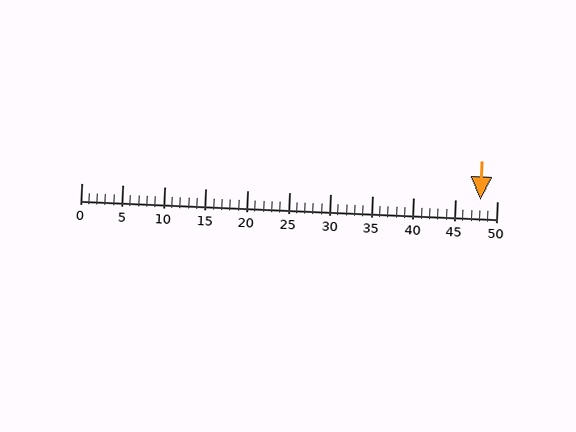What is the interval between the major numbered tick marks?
The major tick marks are spaced 5 units apart.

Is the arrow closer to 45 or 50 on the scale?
The arrow is closer to 50.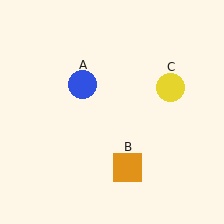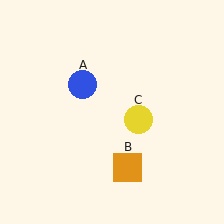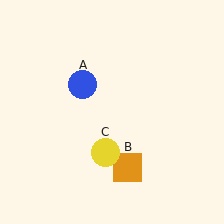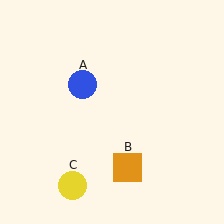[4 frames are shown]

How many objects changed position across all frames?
1 object changed position: yellow circle (object C).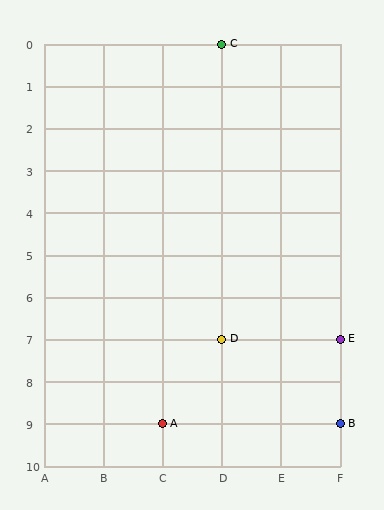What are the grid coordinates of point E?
Point E is at grid coordinates (F, 7).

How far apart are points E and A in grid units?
Points E and A are 3 columns and 2 rows apart (about 3.6 grid units diagonally).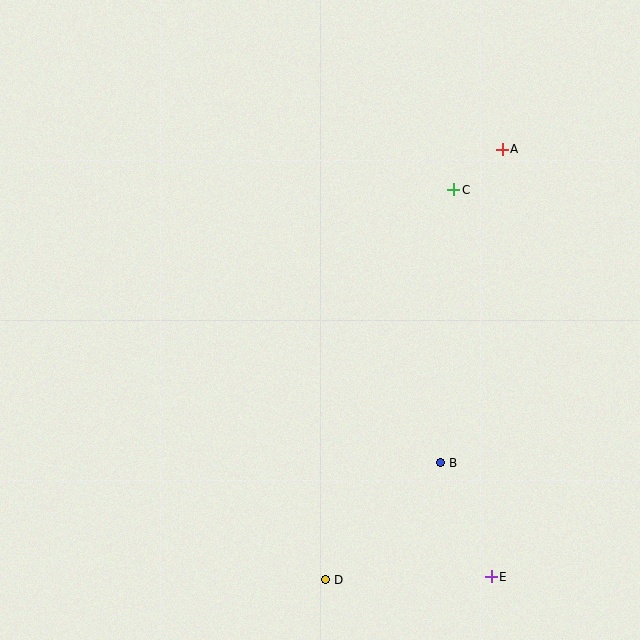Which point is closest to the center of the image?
Point C at (454, 190) is closest to the center.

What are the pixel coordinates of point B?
Point B is at (441, 463).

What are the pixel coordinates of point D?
Point D is at (326, 580).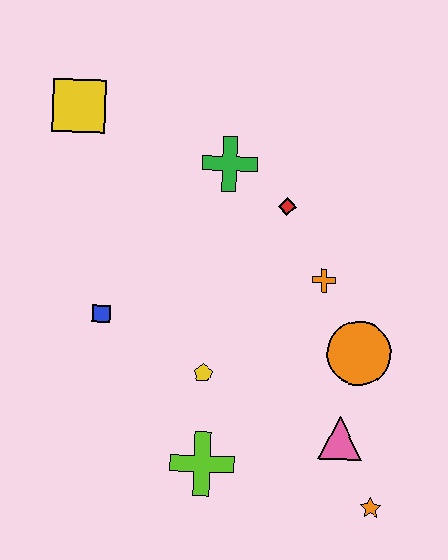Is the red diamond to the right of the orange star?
No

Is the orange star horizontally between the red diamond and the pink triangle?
No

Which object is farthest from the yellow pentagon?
The yellow square is farthest from the yellow pentagon.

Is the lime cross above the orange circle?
No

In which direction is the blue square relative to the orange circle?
The blue square is to the left of the orange circle.